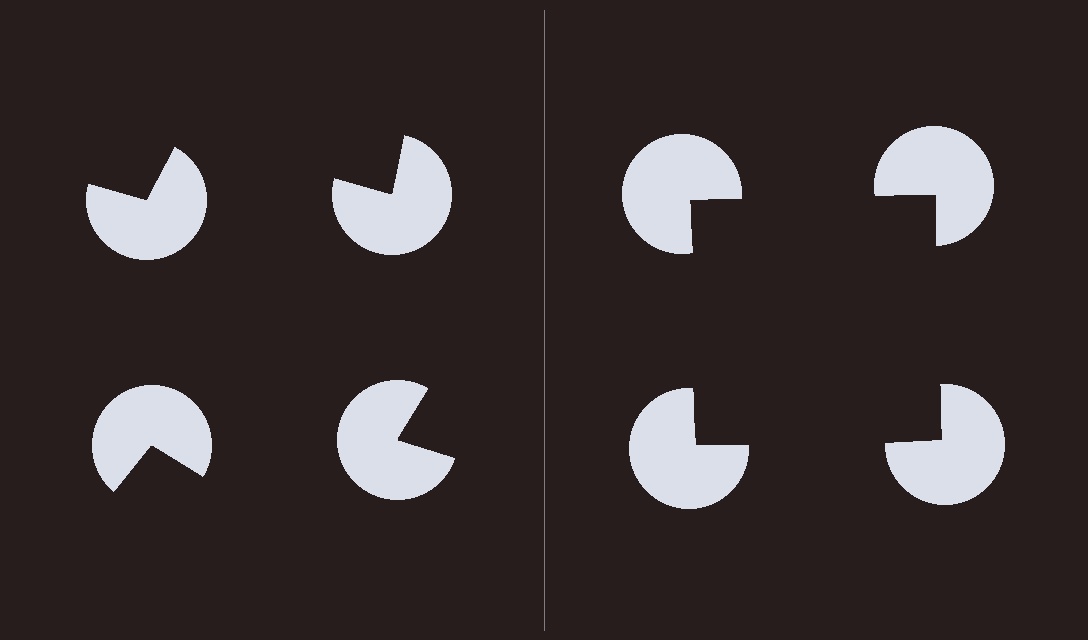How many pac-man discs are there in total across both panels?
8 — 4 on each side.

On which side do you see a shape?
An illusory square appears on the right side. On the left side the wedge cuts are rotated, so no coherent shape forms.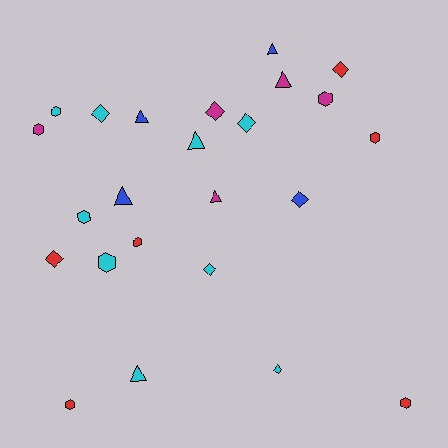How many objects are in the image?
There are 24 objects.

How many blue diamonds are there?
There is 1 blue diamond.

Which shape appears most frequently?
Hexagon, with 9 objects.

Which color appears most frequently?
Cyan, with 9 objects.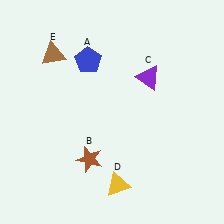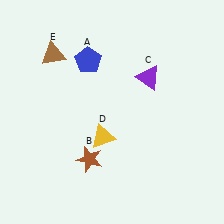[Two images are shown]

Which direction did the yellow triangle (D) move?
The yellow triangle (D) moved up.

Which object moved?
The yellow triangle (D) moved up.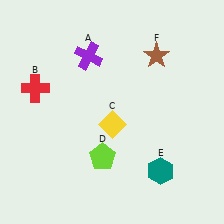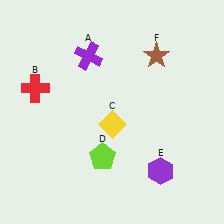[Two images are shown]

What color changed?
The hexagon (E) changed from teal in Image 1 to purple in Image 2.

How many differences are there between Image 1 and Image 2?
There is 1 difference between the two images.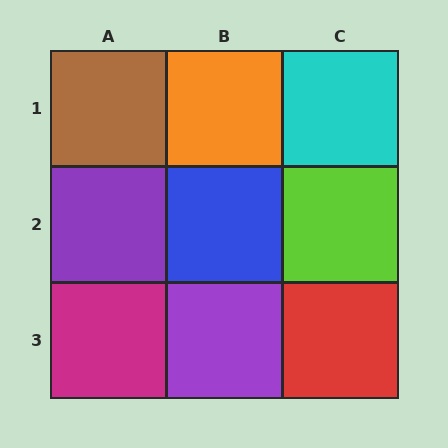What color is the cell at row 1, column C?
Cyan.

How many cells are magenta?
1 cell is magenta.